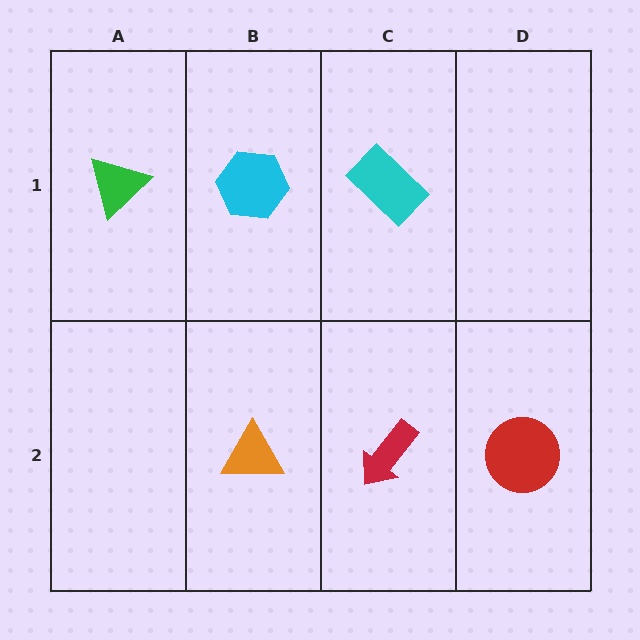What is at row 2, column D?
A red circle.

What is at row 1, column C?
A cyan rectangle.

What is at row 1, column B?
A cyan hexagon.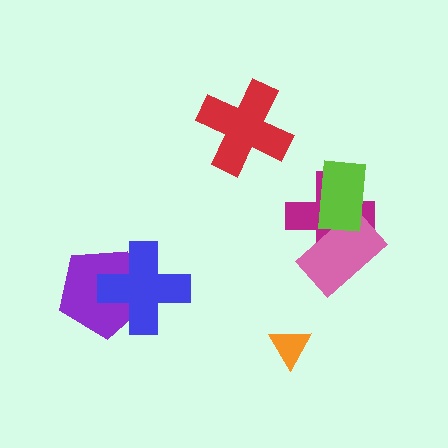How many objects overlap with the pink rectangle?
2 objects overlap with the pink rectangle.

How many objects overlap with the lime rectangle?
2 objects overlap with the lime rectangle.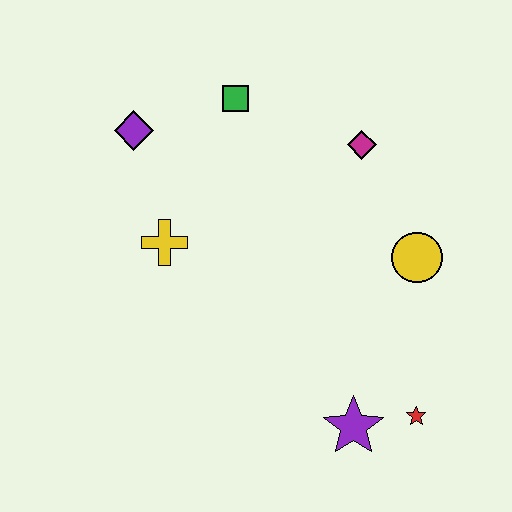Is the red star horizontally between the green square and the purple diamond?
No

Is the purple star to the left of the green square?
No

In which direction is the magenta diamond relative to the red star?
The magenta diamond is above the red star.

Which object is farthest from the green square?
The red star is farthest from the green square.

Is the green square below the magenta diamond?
No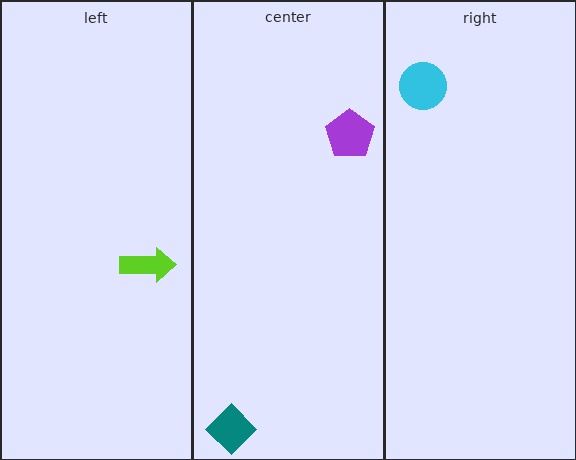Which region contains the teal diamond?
The center region.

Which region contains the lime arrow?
The left region.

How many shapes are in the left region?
1.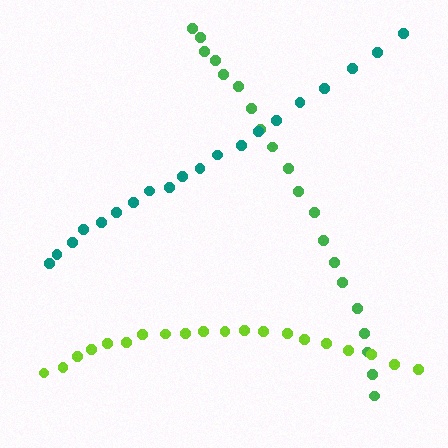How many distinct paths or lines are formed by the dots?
There are 3 distinct paths.